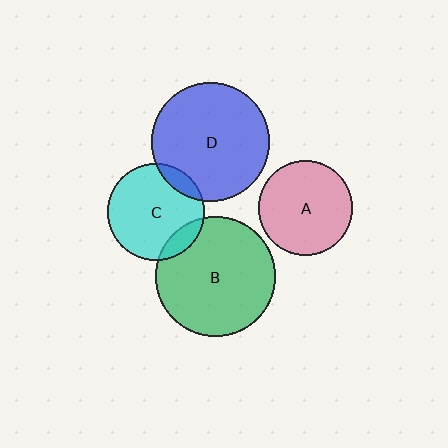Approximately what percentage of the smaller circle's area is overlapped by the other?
Approximately 10%.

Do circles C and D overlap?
Yes.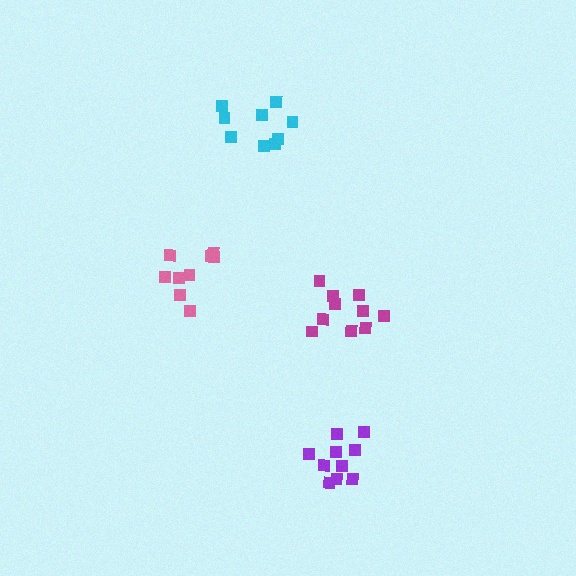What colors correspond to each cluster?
The clusters are colored: magenta, cyan, pink, purple.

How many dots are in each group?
Group 1: 10 dots, Group 2: 9 dots, Group 3: 9 dots, Group 4: 10 dots (38 total).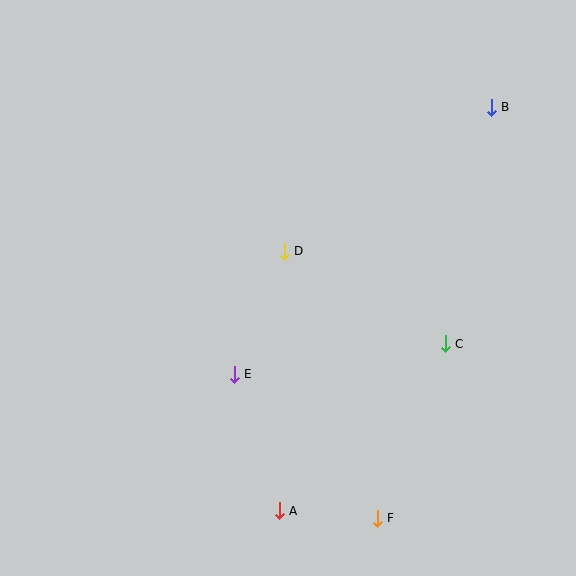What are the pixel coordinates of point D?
Point D is at (284, 251).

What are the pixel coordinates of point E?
Point E is at (234, 374).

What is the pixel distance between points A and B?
The distance between A and B is 456 pixels.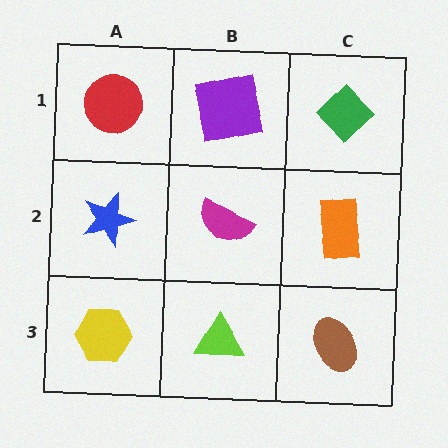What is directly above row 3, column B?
A magenta semicircle.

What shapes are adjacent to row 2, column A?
A red circle (row 1, column A), a yellow hexagon (row 3, column A), a magenta semicircle (row 2, column B).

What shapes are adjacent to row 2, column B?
A purple square (row 1, column B), a lime triangle (row 3, column B), a blue star (row 2, column A), an orange rectangle (row 2, column C).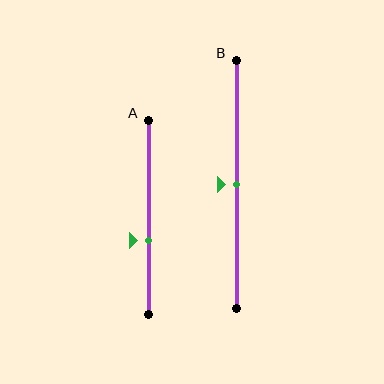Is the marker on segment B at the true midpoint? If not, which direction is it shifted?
Yes, the marker on segment B is at the true midpoint.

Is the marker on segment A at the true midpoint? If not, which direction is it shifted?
No, the marker on segment A is shifted downward by about 12% of the segment length.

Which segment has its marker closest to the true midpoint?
Segment B has its marker closest to the true midpoint.